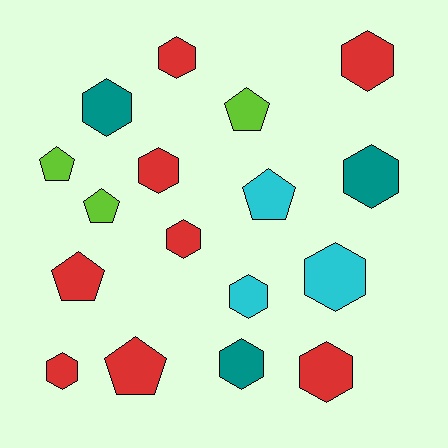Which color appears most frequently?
Red, with 8 objects.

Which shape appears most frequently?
Hexagon, with 11 objects.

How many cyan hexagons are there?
There are 2 cyan hexagons.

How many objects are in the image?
There are 17 objects.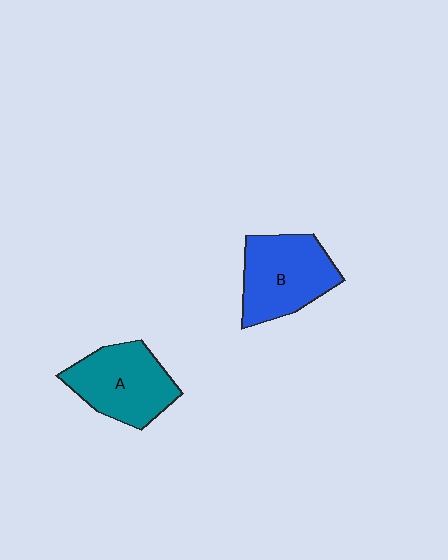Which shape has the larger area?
Shape B (blue).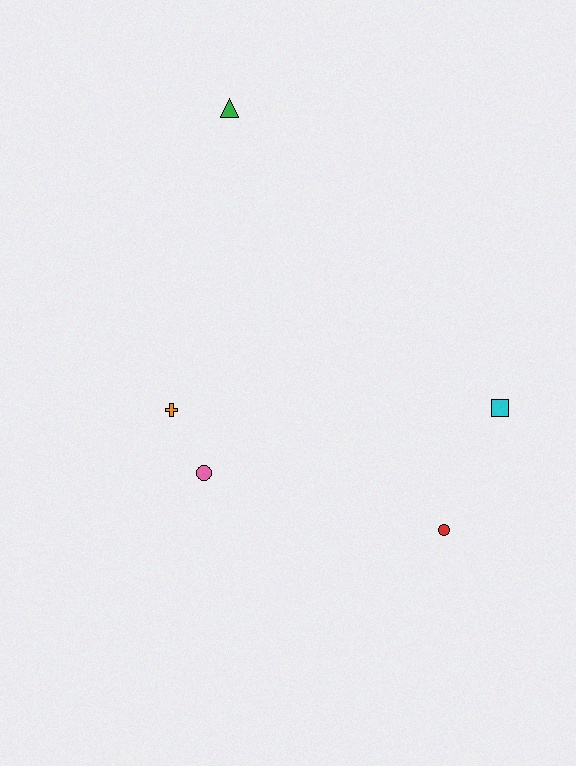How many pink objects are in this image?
There is 1 pink object.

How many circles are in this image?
There are 2 circles.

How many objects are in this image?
There are 5 objects.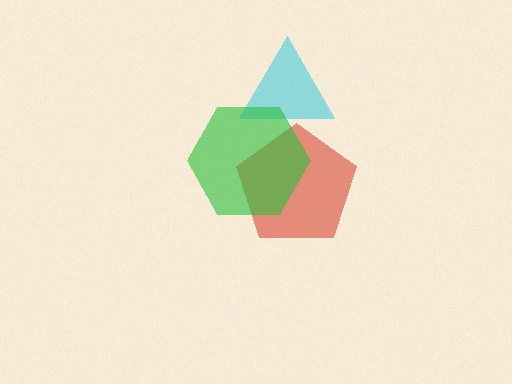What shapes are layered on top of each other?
The layered shapes are: a red pentagon, a cyan triangle, a green hexagon.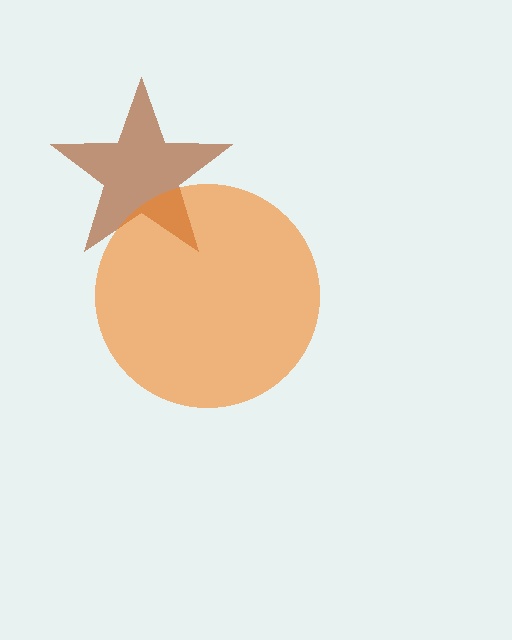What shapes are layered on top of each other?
The layered shapes are: a brown star, an orange circle.